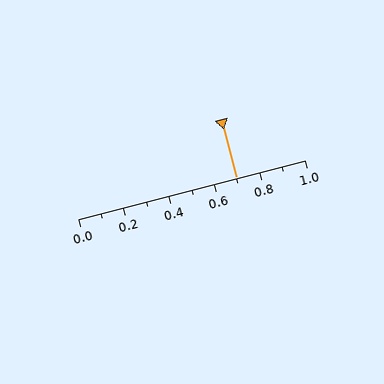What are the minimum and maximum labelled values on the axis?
The axis runs from 0.0 to 1.0.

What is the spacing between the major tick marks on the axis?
The major ticks are spaced 0.2 apart.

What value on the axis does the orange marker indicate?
The marker indicates approximately 0.7.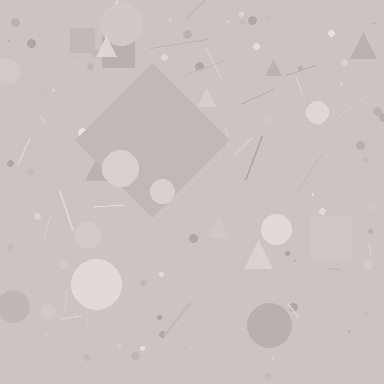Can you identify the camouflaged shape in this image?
The camouflaged shape is a diamond.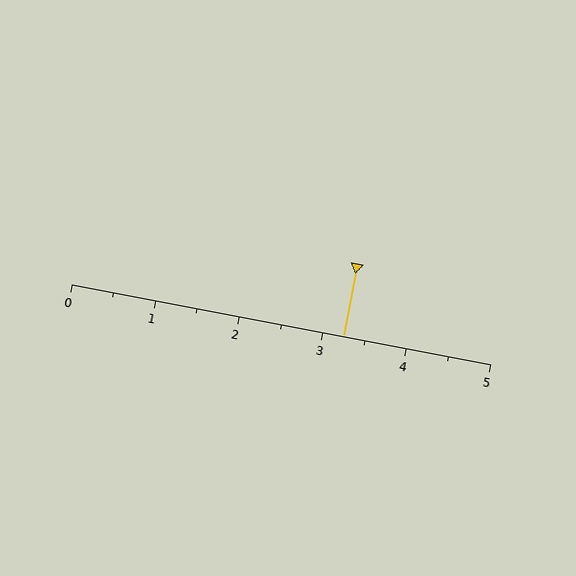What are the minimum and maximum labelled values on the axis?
The axis runs from 0 to 5.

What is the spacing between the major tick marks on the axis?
The major ticks are spaced 1 apart.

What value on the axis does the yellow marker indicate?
The marker indicates approximately 3.2.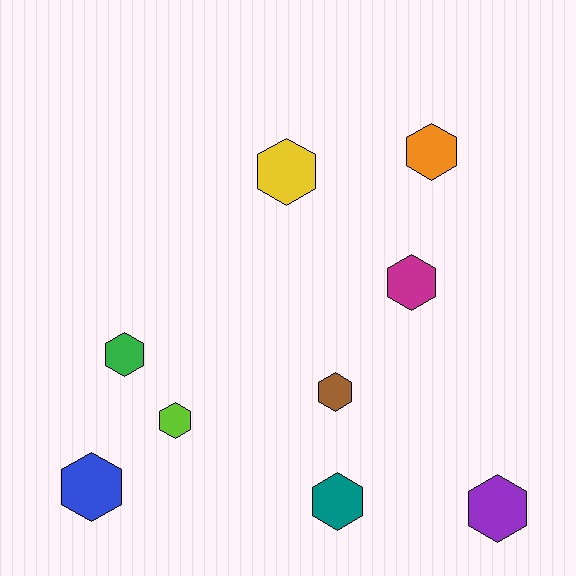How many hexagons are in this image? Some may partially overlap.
There are 9 hexagons.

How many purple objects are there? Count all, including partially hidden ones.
There is 1 purple object.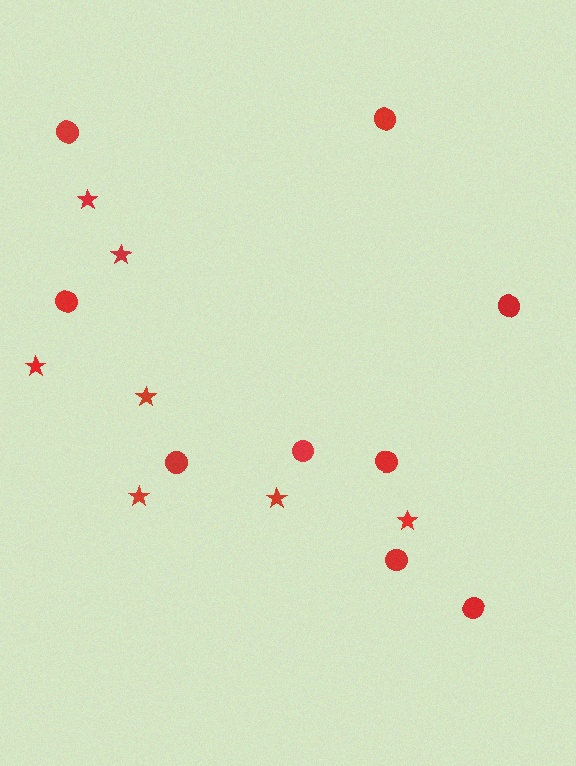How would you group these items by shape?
There are 2 groups: one group of stars (7) and one group of circles (9).